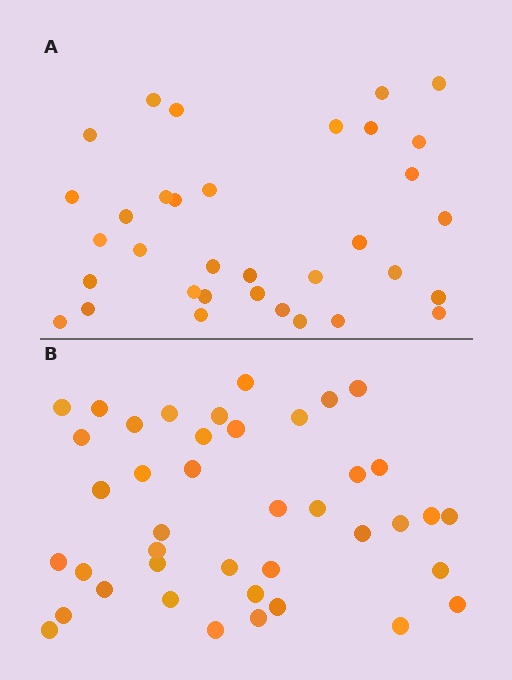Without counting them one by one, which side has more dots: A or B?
Region B (the bottom region) has more dots.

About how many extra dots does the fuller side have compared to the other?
Region B has roughly 8 or so more dots than region A.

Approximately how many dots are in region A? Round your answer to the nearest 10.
About 30 dots. (The exact count is 34, which rounds to 30.)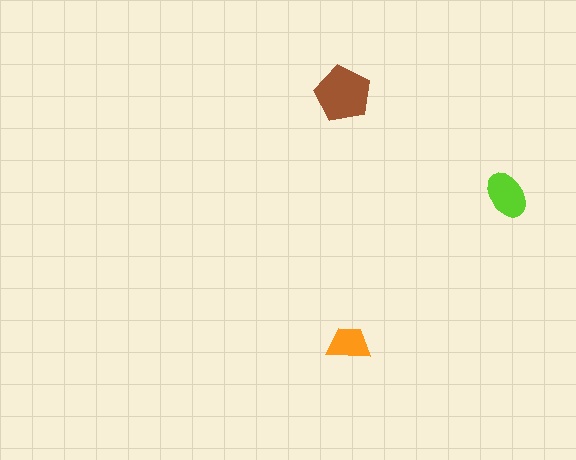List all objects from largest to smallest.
The brown pentagon, the lime ellipse, the orange trapezoid.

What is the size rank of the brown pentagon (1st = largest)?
1st.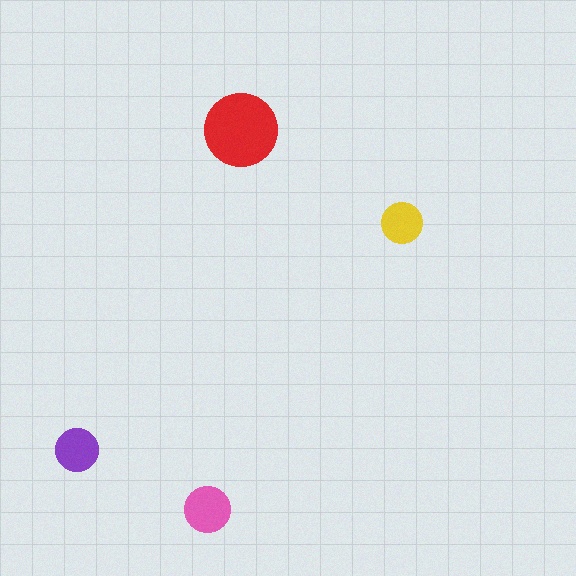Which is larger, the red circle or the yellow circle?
The red one.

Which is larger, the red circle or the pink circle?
The red one.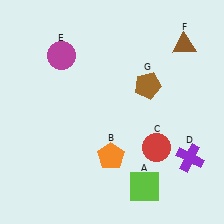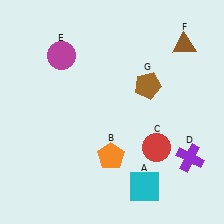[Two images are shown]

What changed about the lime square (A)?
In Image 1, A is lime. In Image 2, it changed to cyan.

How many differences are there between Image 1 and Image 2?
There is 1 difference between the two images.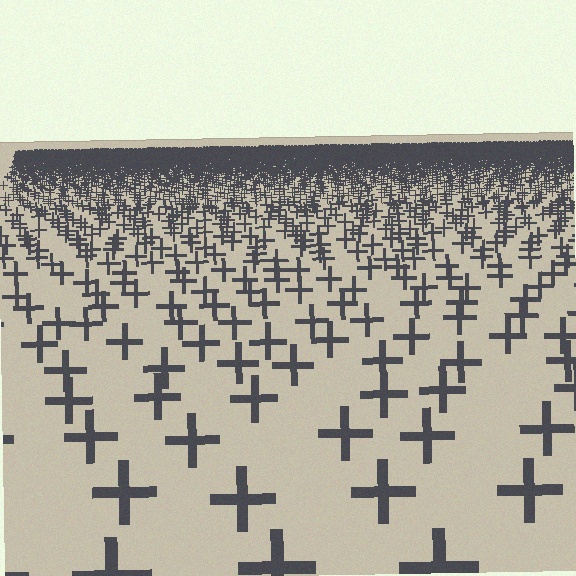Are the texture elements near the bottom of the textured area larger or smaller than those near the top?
Larger. Near the bottom, elements are closer to the viewer and appear at a bigger on-screen size.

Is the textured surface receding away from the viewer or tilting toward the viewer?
The surface is receding away from the viewer. Texture elements get smaller and denser toward the top.